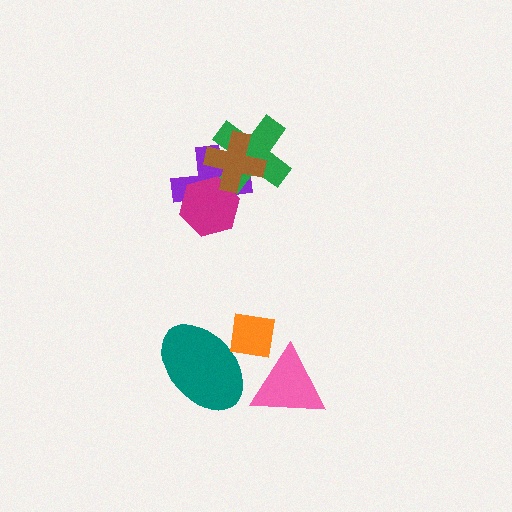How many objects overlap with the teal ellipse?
1 object overlaps with the teal ellipse.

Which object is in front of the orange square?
The pink triangle is in front of the orange square.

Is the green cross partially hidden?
Yes, it is partially covered by another shape.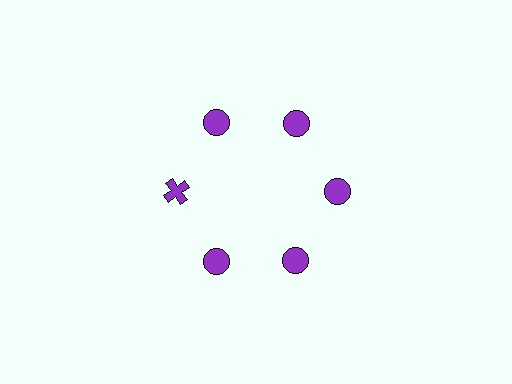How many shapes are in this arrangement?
There are 6 shapes arranged in a ring pattern.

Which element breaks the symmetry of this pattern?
The purple cross at roughly the 9 o'clock position breaks the symmetry. All other shapes are purple circles.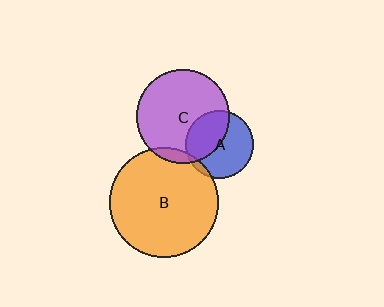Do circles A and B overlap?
Yes.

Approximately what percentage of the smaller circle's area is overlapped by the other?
Approximately 5%.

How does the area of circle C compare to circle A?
Approximately 1.9 times.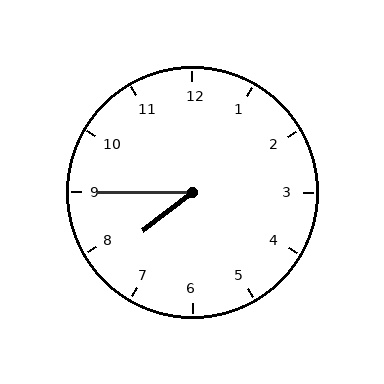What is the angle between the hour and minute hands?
Approximately 38 degrees.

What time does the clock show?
7:45.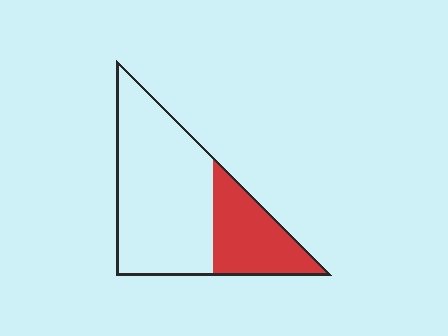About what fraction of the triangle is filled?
About one third (1/3).